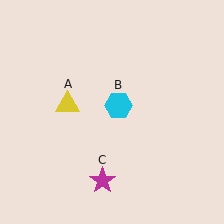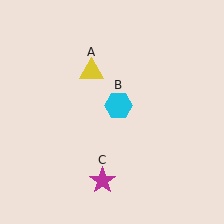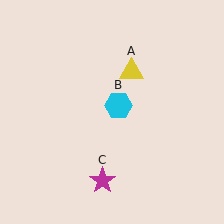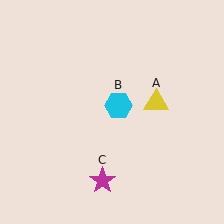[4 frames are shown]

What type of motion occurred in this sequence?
The yellow triangle (object A) rotated clockwise around the center of the scene.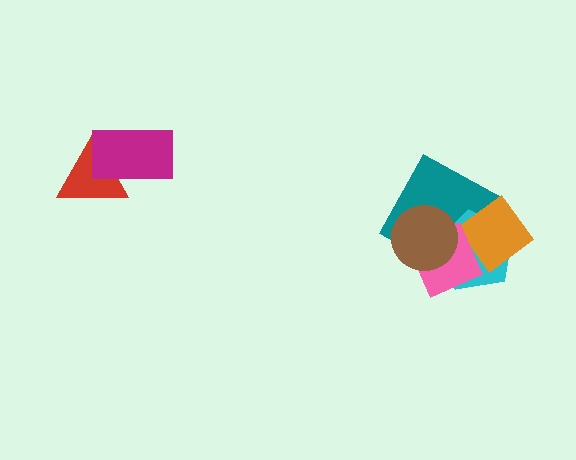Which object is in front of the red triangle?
The magenta rectangle is in front of the red triangle.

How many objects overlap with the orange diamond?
3 objects overlap with the orange diamond.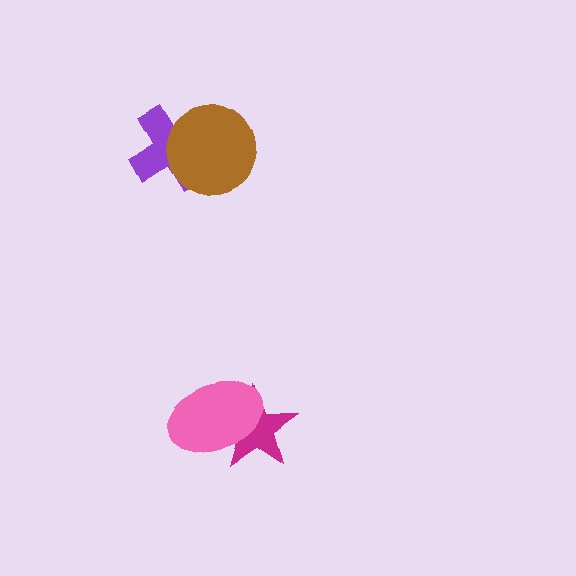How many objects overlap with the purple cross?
1 object overlaps with the purple cross.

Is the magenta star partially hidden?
Yes, it is partially covered by another shape.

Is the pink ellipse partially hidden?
No, no other shape covers it.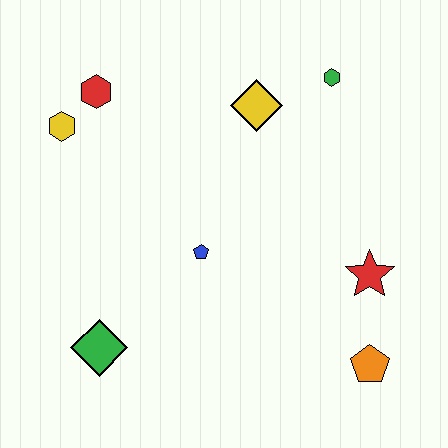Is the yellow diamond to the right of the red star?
No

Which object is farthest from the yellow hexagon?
The orange pentagon is farthest from the yellow hexagon.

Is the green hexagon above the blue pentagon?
Yes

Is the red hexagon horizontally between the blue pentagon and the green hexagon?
No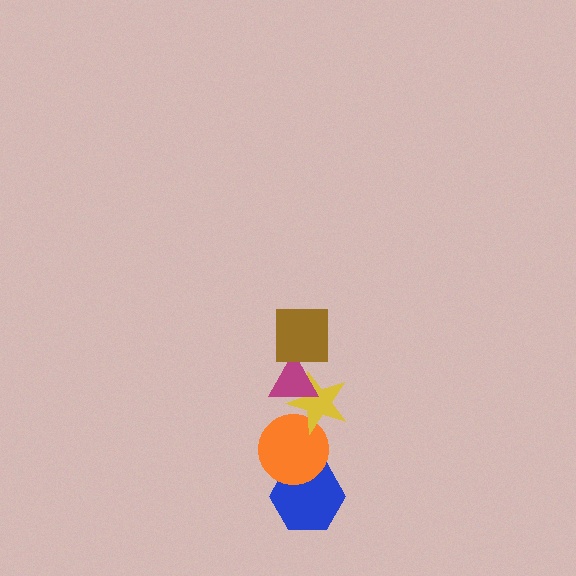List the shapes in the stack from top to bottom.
From top to bottom: the brown square, the magenta triangle, the yellow star, the orange circle, the blue hexagon.